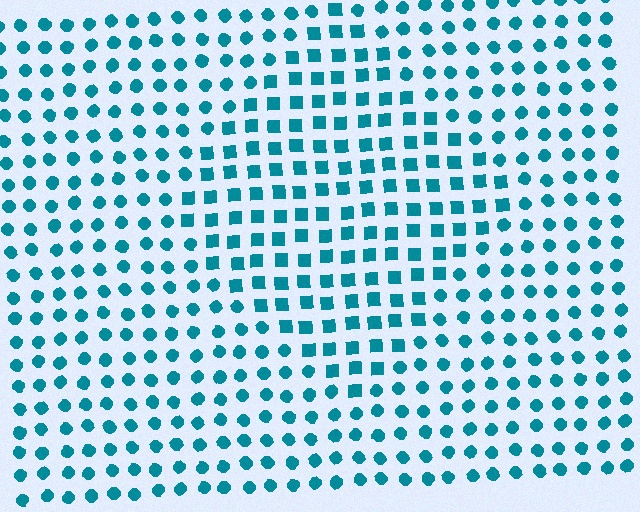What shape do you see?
I see a diamond.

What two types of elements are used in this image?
The image uses squares inside the diamond region and circles outside it.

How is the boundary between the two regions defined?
The boundary is defined by a change in element shape: squares inside vs. circles outside. All elements share the same color and spacing.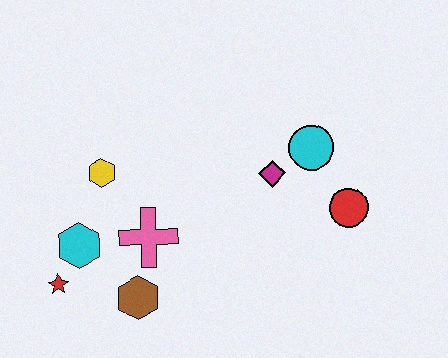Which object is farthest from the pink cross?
The red circle is farthest from the pink cross.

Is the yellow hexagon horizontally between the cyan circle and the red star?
Yes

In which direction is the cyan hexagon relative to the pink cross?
The cyan hexagon is to the left of the pink cross.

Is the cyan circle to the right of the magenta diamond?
Yes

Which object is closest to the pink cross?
The brown hexagon is closest to the pink cross.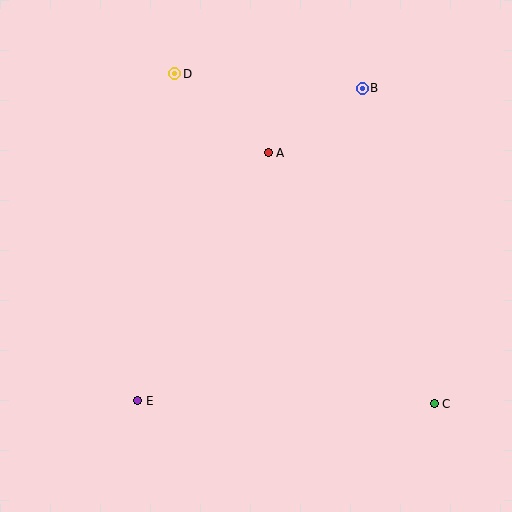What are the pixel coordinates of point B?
Point B is at (362, 88).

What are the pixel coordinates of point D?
Point D is at (175, 74).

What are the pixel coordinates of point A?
Point A is at (268, 153).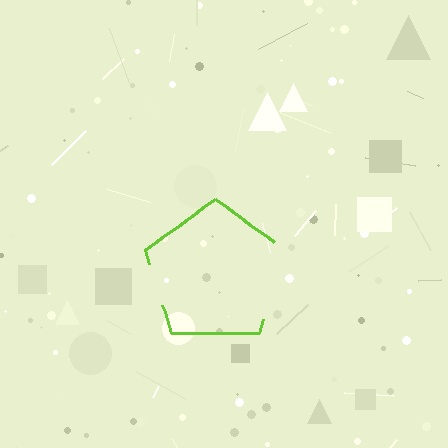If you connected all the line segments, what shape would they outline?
They would outline a pentagon.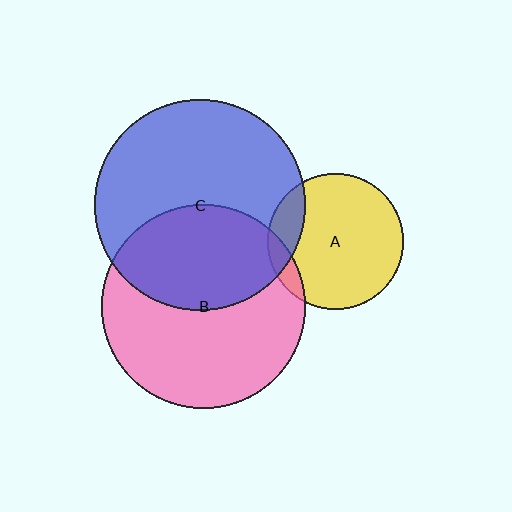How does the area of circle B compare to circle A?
Approximately 2.3 times.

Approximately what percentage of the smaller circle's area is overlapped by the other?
Approximately 10%.